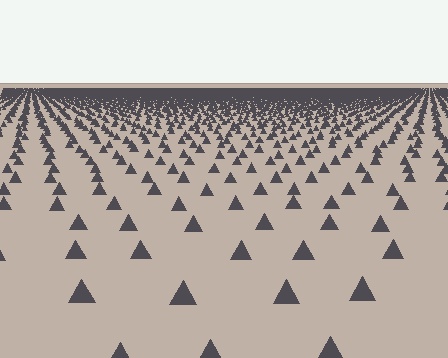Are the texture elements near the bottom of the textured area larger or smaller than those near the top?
Larger. Near the bottom, elements are closer to the viewer and appear at a bigger on-screen size.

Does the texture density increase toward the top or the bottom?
Density increases toward the top.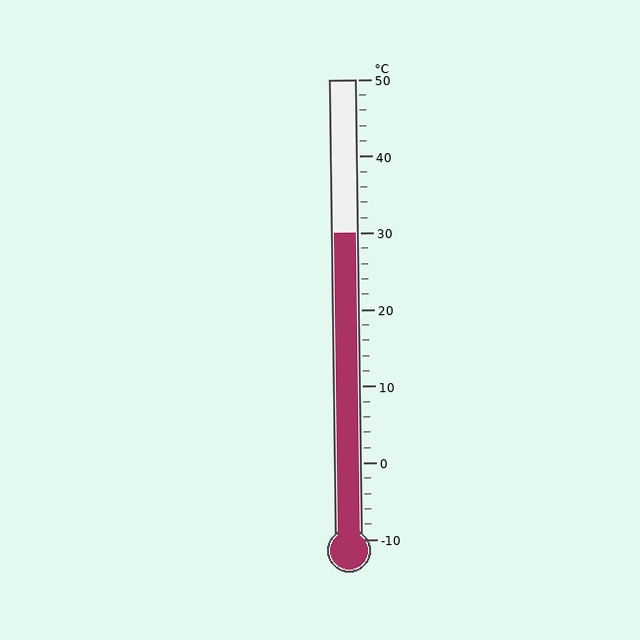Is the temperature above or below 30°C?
The temperature is at 30°C.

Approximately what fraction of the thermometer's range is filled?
The thermometer is filled to approximately 65% of its range.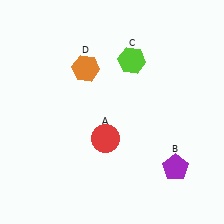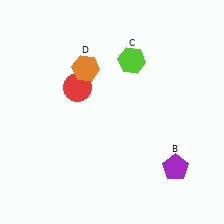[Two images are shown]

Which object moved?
The red circle (A) moved up.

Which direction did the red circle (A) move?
The red circle (A) moved up.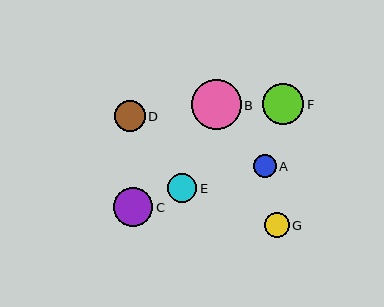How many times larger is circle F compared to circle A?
Circle F is approximately 1.8 times the size of circle A.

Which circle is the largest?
Circle B is the largest with a size of approximately 50 pixels.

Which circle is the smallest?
Circle A is the smallest with a size of approximately 22 pixels.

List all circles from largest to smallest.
From largest to smallest: B, F, C, D, E, G, A.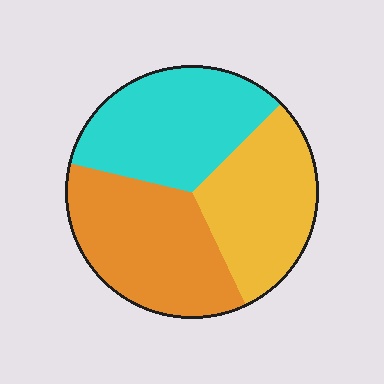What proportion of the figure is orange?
Orange covers around 35% of the figure.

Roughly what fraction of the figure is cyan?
Cyan covers 34% of the figure.